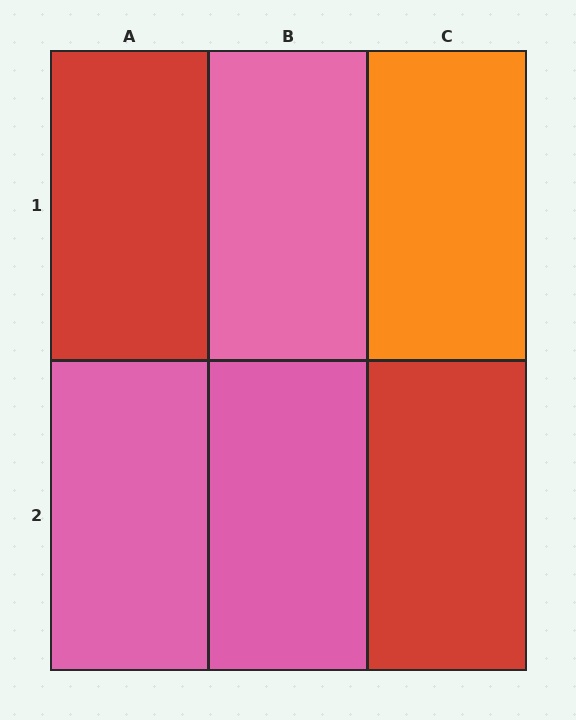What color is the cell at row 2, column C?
Red.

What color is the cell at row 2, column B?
Pink.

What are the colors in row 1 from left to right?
Red, pink, orange.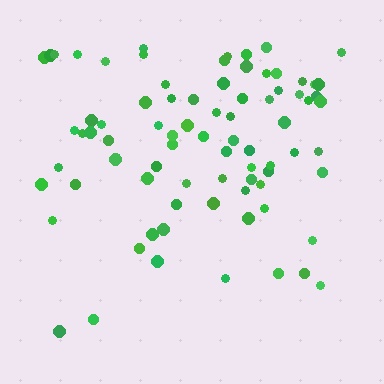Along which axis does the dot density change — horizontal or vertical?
Vertical.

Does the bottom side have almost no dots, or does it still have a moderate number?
Still a moderate number, just noticeably fewer than the top.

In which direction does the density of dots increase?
From bottom to top, with the top side densest.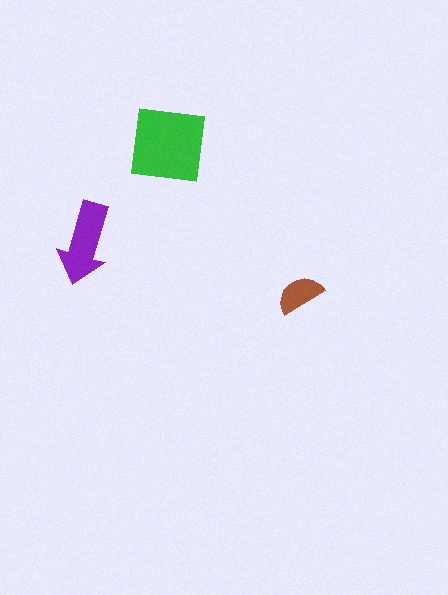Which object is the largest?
The green square.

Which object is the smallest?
The brown semicircle.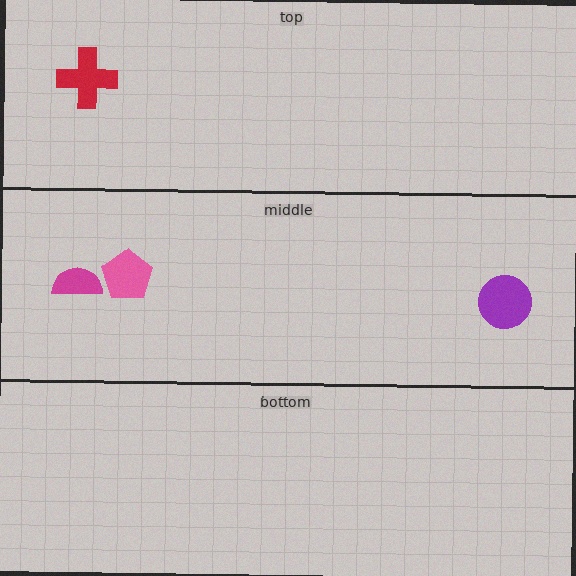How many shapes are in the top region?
1.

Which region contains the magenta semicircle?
The middle region.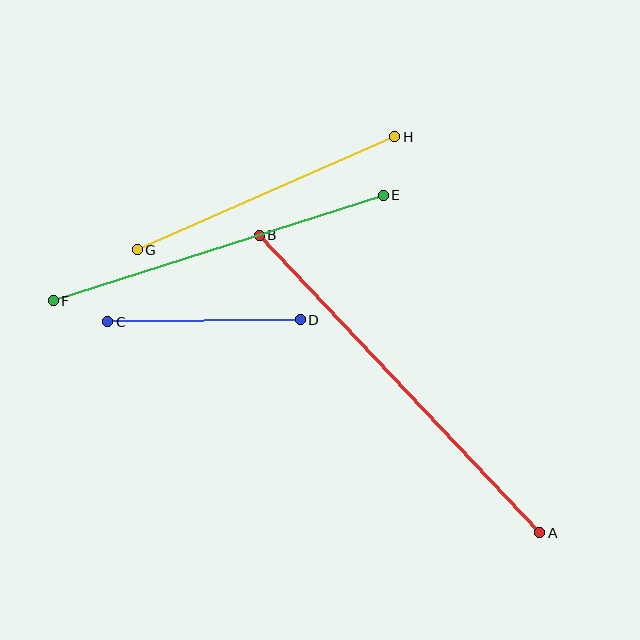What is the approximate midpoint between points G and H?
The midpoint is at approximately (266, 193) pixels.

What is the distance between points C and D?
The distance is approximately 192 pixels.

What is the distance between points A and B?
The distance is approximately 409 pixels.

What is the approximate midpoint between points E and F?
The midpoint is at approximately (218, 248) pixels.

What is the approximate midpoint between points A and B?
The midpoint is at approximately (400, 384) pixels.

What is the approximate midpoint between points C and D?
The midpoint is at approximately (204, 321) pixels.